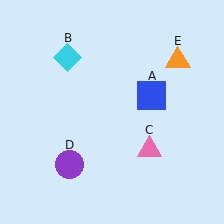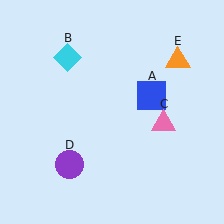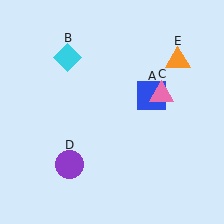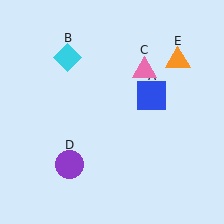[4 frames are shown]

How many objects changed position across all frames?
1 object changed position: pink triangle (object C).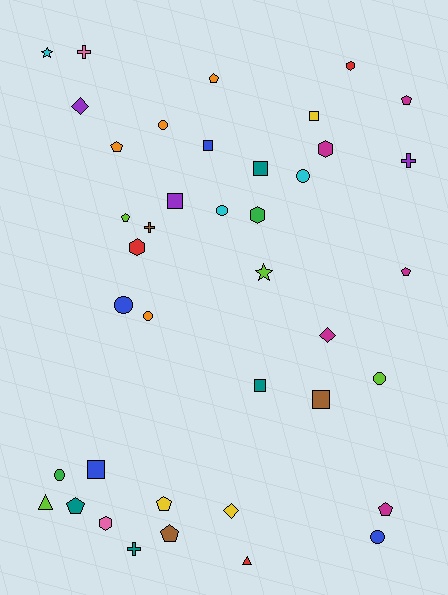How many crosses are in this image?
There are 4 crosses.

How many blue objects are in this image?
There are 4 blue objects.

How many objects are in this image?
There are 40 objects.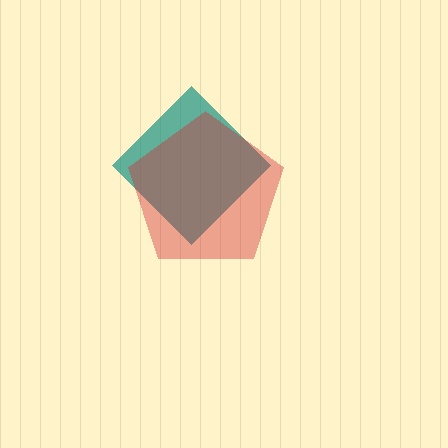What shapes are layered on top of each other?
The layered shapes are: a teal diamond, a red pentagon.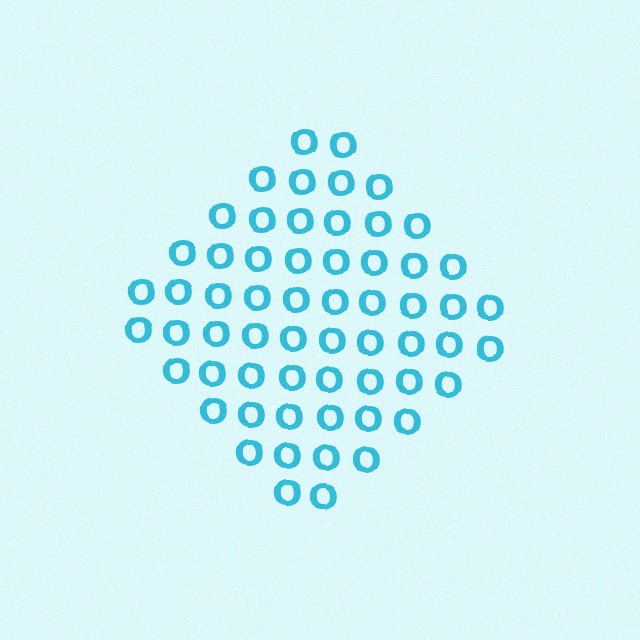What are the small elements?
The small elements are letter O's.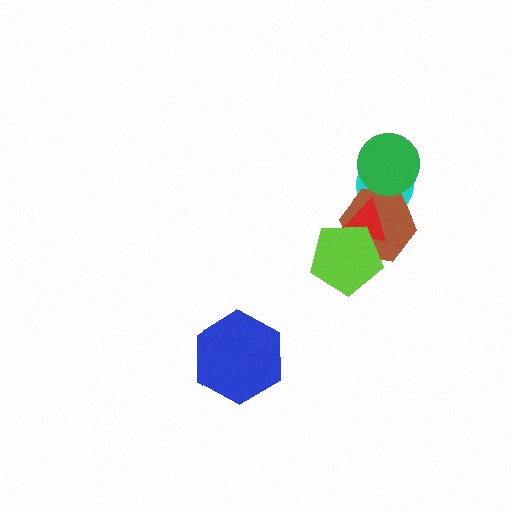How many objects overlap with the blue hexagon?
0 objects overlap with the blue hexagon.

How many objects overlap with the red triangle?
3 objects overlap with the red triangle.